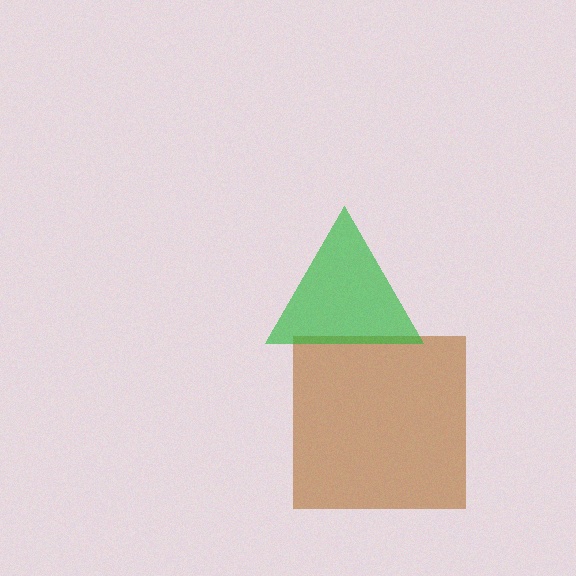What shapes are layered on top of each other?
The layered shapes are: a brown square, a green triangle.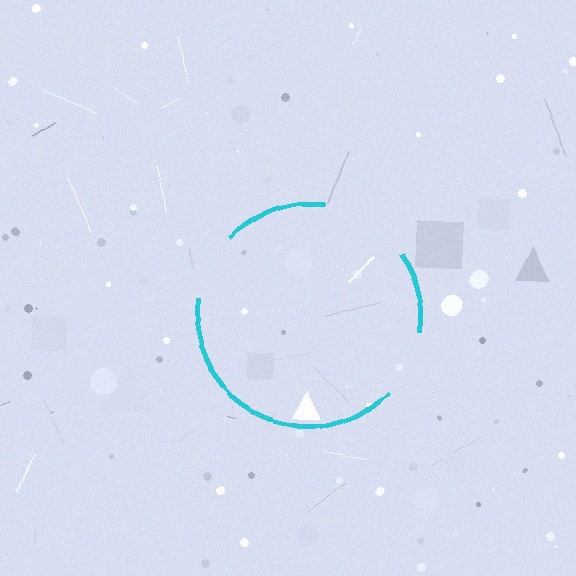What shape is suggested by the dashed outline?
The dashed outline suggests a circle.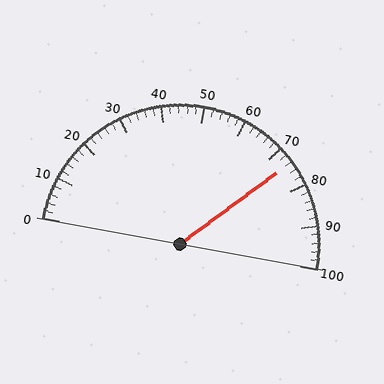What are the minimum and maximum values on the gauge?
The gauge ranges from 0 to 100.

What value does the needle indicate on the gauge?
The needle indicates approximately 74.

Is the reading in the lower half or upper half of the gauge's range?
The reading is in the upper half of the range (0 to 100).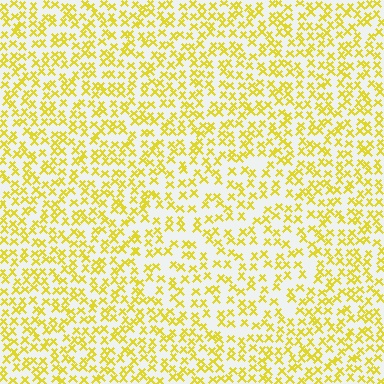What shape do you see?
I see a circle.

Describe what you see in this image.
The image contains small yellow elements arranged at two different densities. A circle-shaped region is visible where the elements are less densely packed than the surrounding area.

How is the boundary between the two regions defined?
The boundary is defined by a change in element density (approximately 1.4x ratio). All elements are the same color, size, and shape.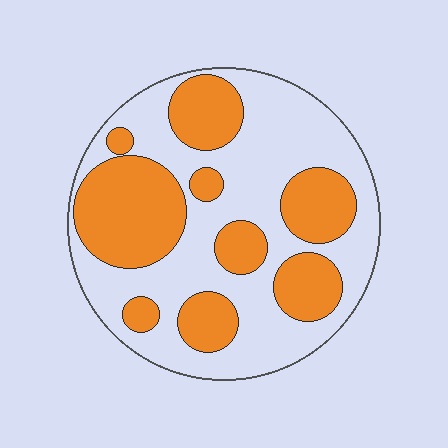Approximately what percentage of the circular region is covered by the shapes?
Approximately 40%.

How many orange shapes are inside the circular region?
9.